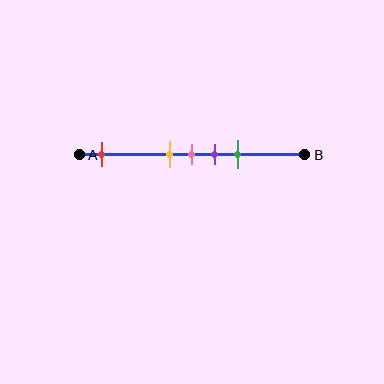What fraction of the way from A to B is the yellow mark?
The yellow mark is approximately 40% (0.4) of the way from A to B.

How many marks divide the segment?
There are 5 marks dividing the segment.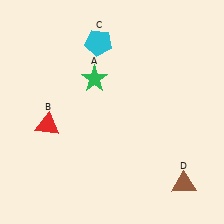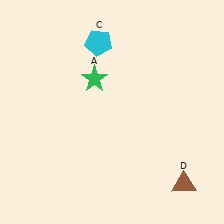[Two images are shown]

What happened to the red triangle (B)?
The red triangle (B) was removed in Image 2. It was in the bottom-left area of Image 1.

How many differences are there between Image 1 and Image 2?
There is 1 difference between the two images.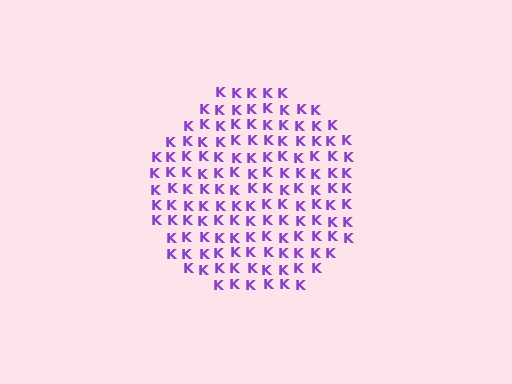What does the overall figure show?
The overall figure shows a circle.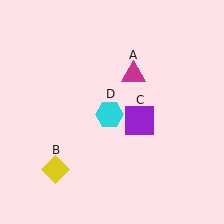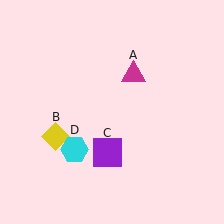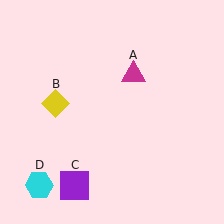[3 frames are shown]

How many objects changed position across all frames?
3 objects changed position: yellow diamond (object B), purple square (object C), cyan hexagon (object D).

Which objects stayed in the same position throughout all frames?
Magenta triangle (object A) remained stationary.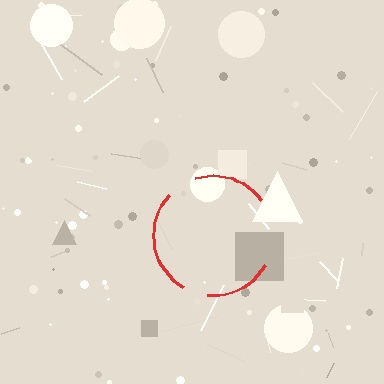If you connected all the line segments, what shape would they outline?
They would outline a circle.